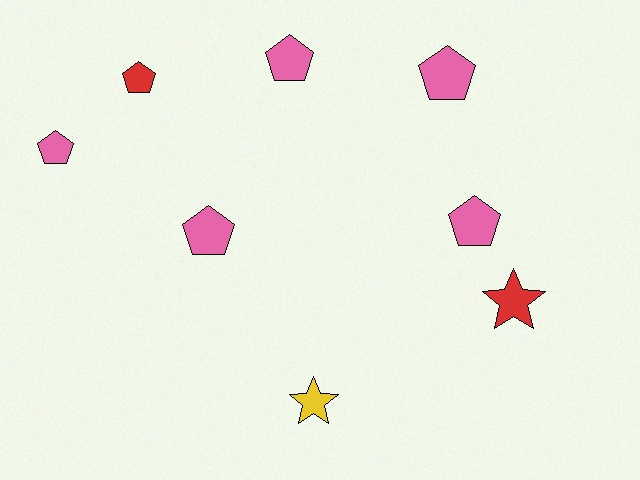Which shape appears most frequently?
Pentagon, with 6 objects.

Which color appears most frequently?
Pink, with 5 objects.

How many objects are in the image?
There are 8 objects.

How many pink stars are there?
There are no pink stars.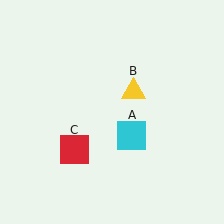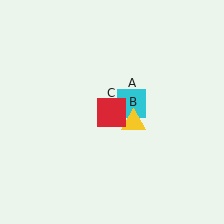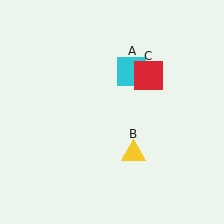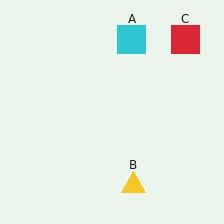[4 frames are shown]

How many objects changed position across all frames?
3 objects changed position: cyan square (object A), yellow triangle (object B), red square (object C).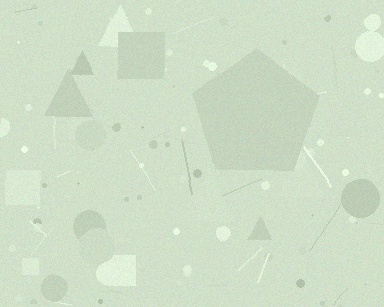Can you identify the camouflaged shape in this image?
The camouflaged shape is a pentagon.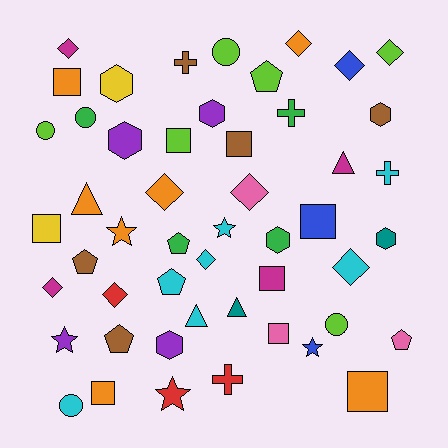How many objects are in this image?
There are 50 objects.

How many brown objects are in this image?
There are 5 brown objects.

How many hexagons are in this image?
There are 7 hexagons.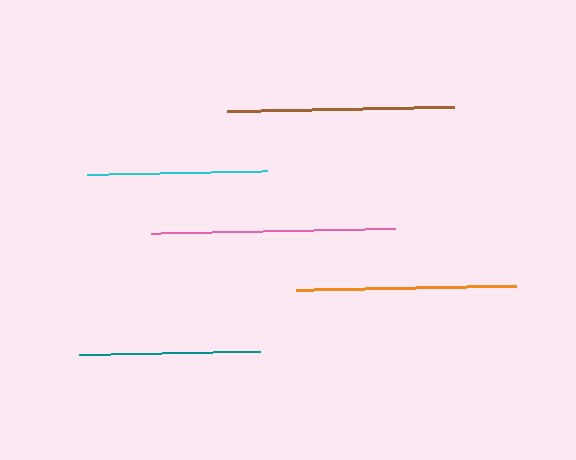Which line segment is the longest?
The pink line is the longest at approximately 244 pixels.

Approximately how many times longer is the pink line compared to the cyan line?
The pink line is approximately 1.3 times the length of the cyan line.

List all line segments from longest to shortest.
From longest to shortest: pink, brown, orange, cyan, teal.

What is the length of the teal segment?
The teal segment is approximately 180 pixels long.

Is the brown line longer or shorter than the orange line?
The brown line is longer than the orange line.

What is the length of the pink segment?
The pink segment is approximately 244 pixels long.